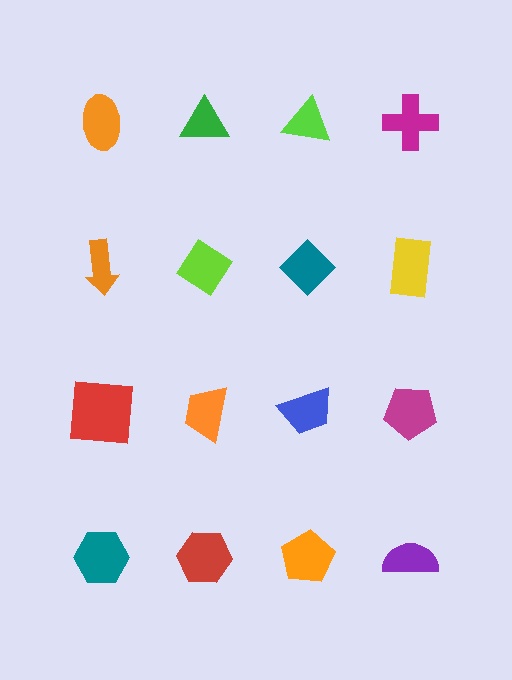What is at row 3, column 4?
A magenta pentagon.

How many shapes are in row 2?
4 shapes.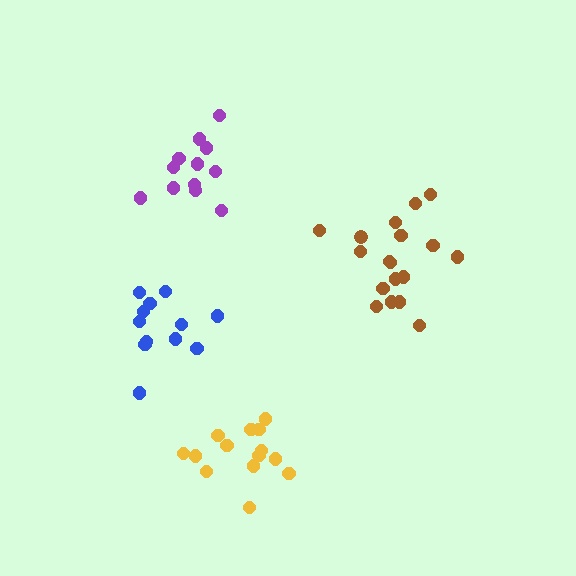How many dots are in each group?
Group 1: 12 dots, Group 2: 14 dots, Group 3: 18 dots, Group 4: 12 dots (56 total).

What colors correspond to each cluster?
The clusters are colored: blue, yellow, brown, purple.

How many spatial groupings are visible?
There are 4 spatial groupings.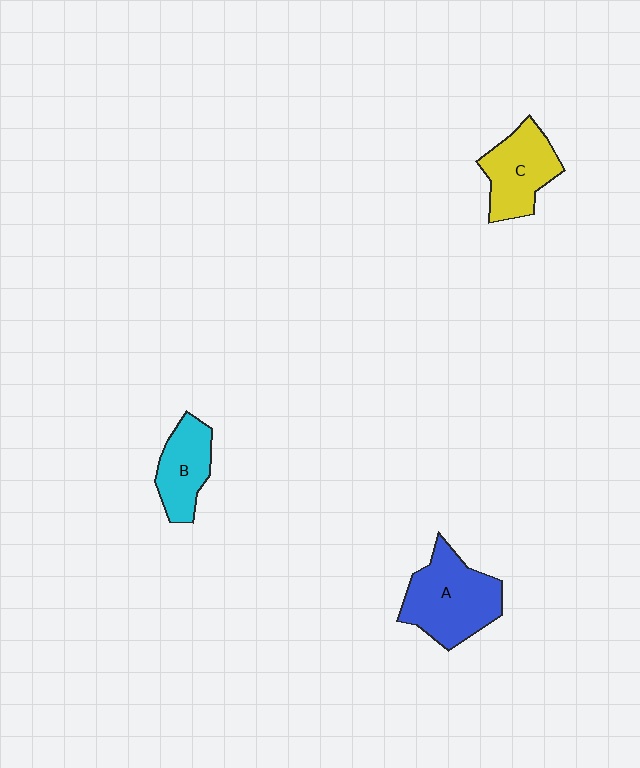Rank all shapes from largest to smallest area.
From largest to smallest: A (blue), C (yellow), B (cyan).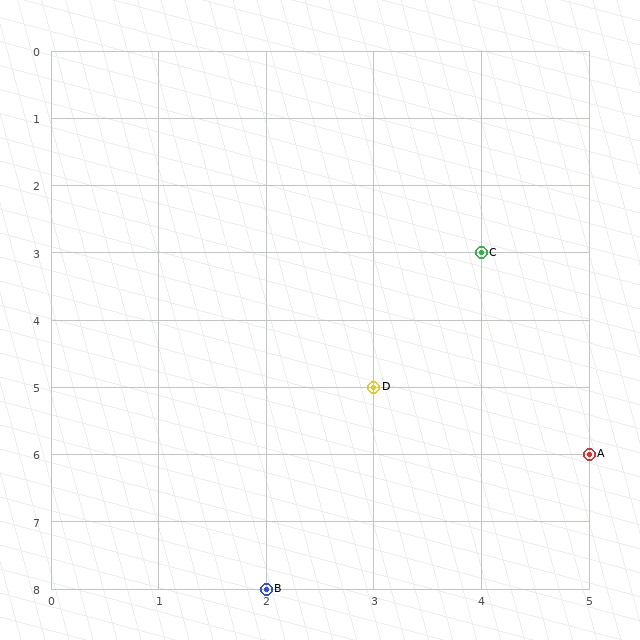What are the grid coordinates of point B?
Point B is at grid coordinates (2, 8).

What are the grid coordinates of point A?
Point A is at grid coordinates (5, 6).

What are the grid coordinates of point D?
Point D is at grid coordinates (3, 5).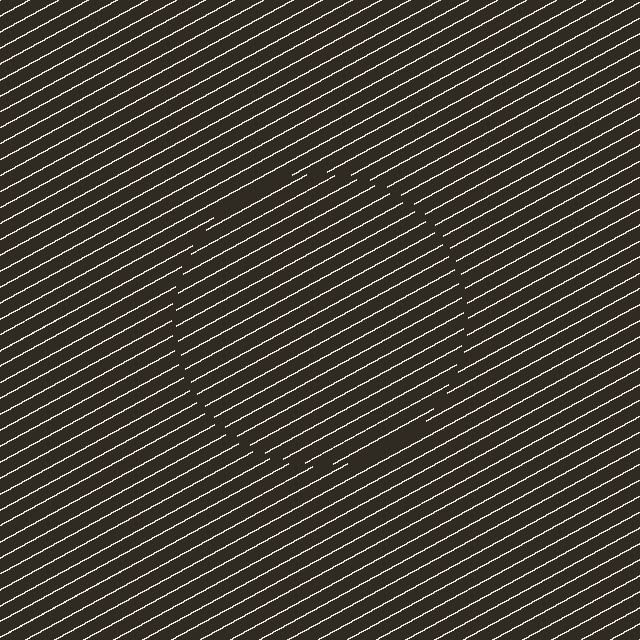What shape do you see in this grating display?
An illusory circle. The interior of the shape contains the same grating, shifted by half a period — the contour is defined by the phase discontinuity where line-ends from the inner and outer gratings abut.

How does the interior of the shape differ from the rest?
The interior of the shape contains the same grating, shifted by half a period — the contour is defined by the phase discontinuity where line-ends from the inner and outer gratings abut.